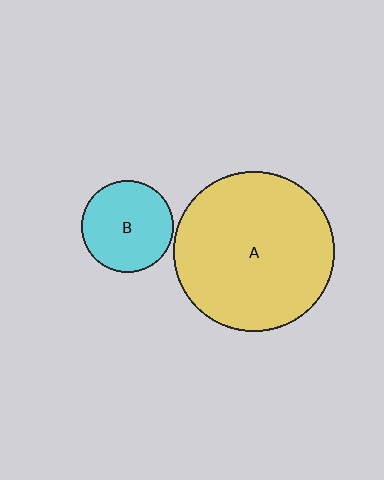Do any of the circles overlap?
No, none of the circles overlap.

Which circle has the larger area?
Circle A (yellow).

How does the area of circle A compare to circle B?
Approximately 3.0 times.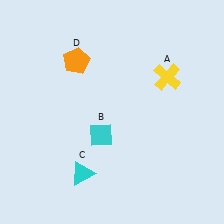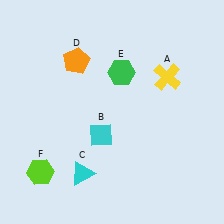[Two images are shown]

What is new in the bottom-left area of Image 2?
A lime hexagon (F) was added in the bottom-left area of Image 2.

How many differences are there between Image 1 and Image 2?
There are 2 differences between the two images.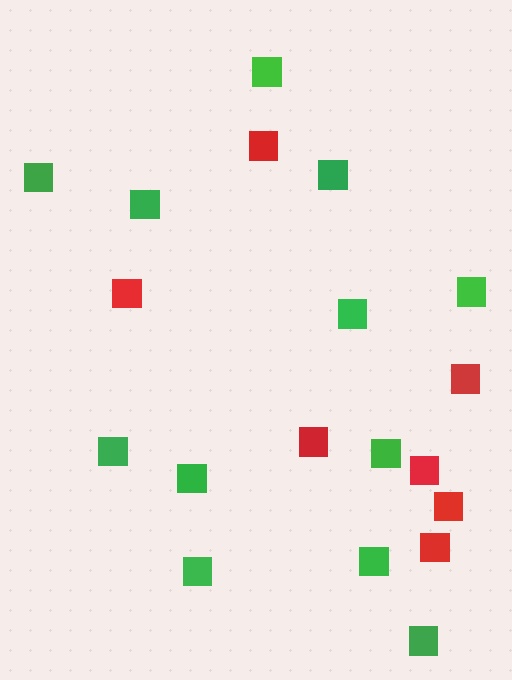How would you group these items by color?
There are 2 groups: one group of red squares (7) and one group of green squares (12).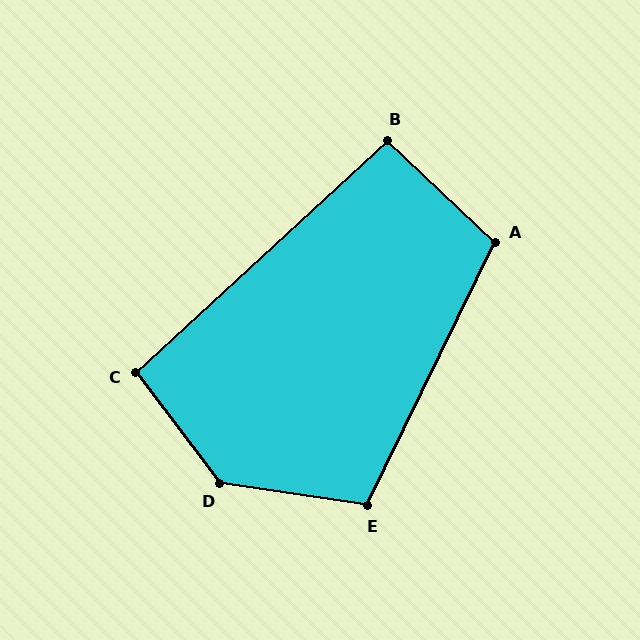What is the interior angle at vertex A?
Approximately 107 degrees (obtuse).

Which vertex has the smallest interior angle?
B, at approximately 94 degrees.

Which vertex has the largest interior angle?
D, at approximately 136 degrees.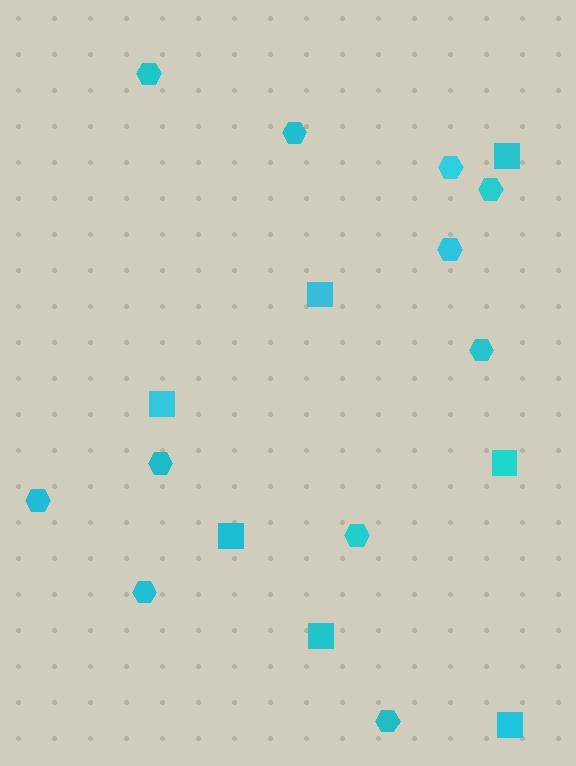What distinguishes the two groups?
There are 2 groups: one group of hexagons (11) and one group of squares (7).